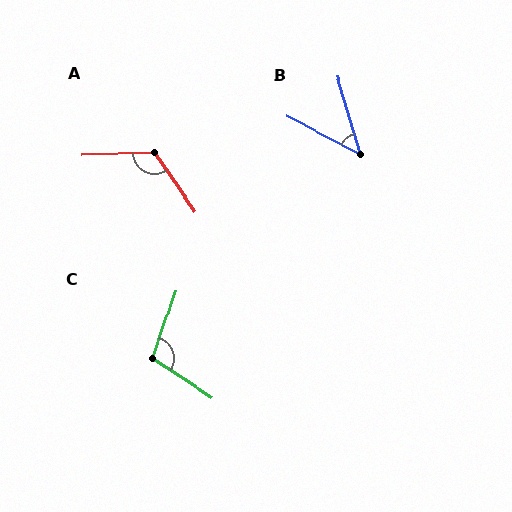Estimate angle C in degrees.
Approximately 105 degrees.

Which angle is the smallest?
B, at approximately 46 degrees.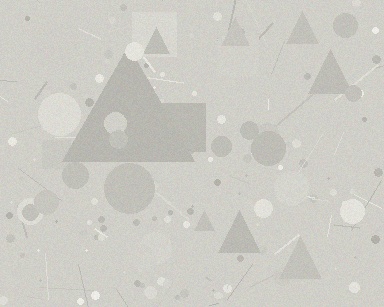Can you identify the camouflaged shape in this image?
The camouflaged shape is a triangle.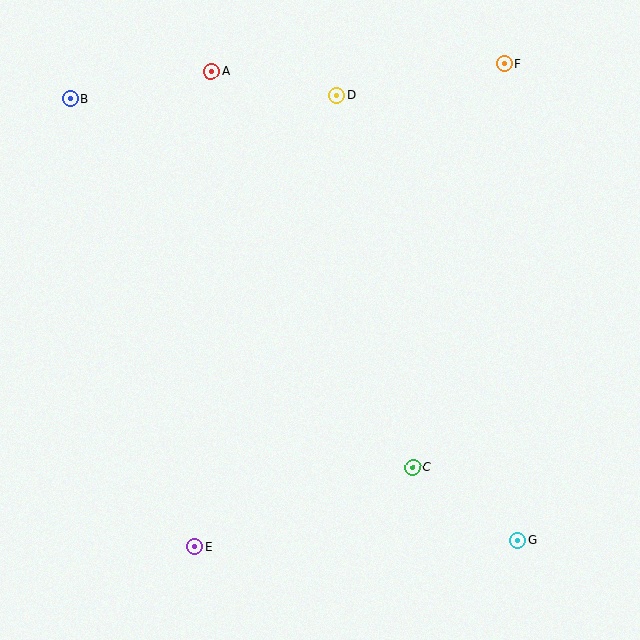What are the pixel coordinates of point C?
Point C is at (413, 467).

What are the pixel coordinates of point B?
Point B is at (71, 99).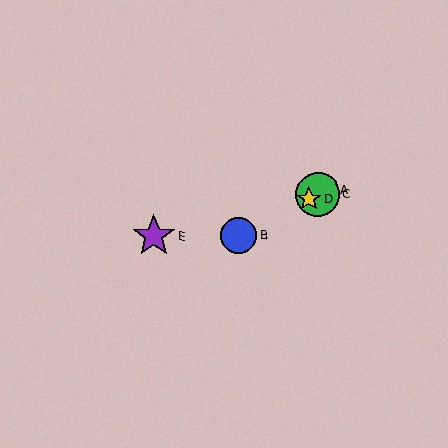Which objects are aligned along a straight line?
Objects A, B, C, D are aligned along a straight line.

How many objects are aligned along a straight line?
4 objects (A, B, C, D) are aligned along a straight line.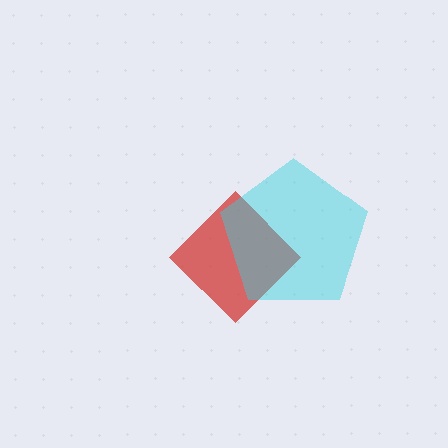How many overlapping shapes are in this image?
There are 2 overlapping shapes in the image.